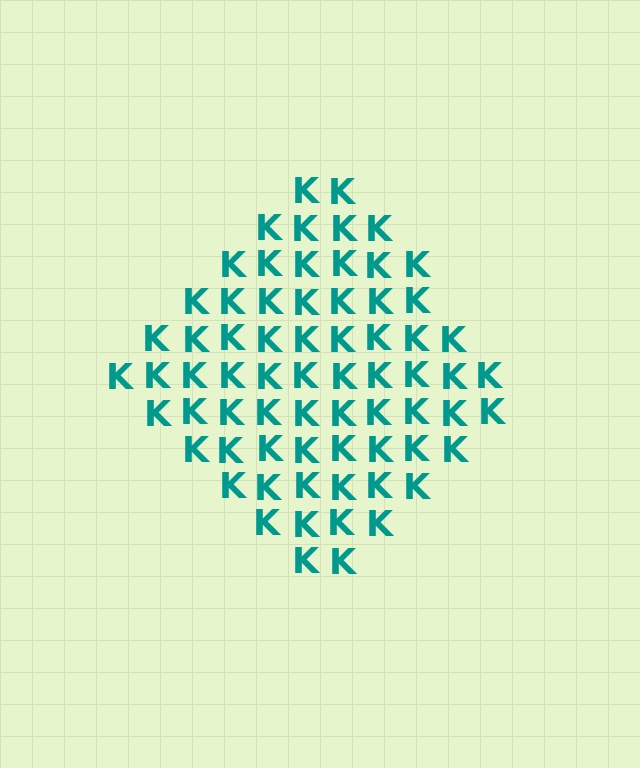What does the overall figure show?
The overall figure shows a diamond.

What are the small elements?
The small elements are letter K's.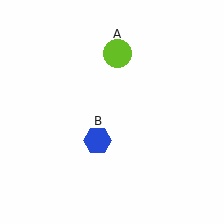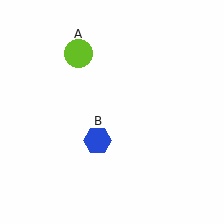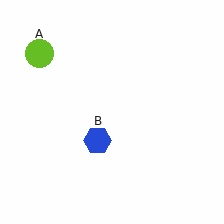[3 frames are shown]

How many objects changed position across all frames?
1 object changed position: lime circle (object A).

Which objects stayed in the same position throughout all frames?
Blue hexagon (object B) remained stationary.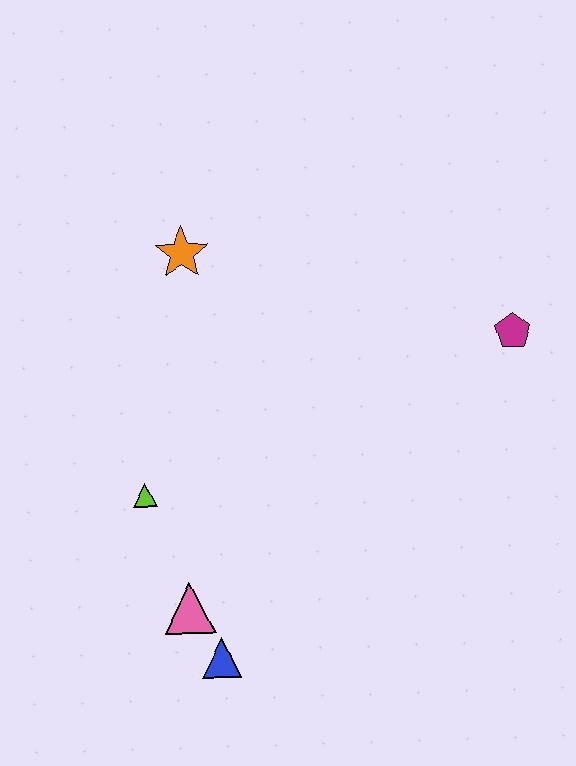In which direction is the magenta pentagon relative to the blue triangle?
The magenta pentagon is above the blue triangle.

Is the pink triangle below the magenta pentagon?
Yes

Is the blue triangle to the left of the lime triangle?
No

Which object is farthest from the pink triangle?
The magenta pentagon is farthest from the pink triangle.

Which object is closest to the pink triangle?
The blue triangle is closest to the pink triangle.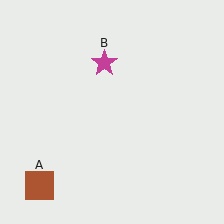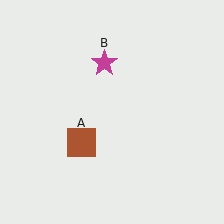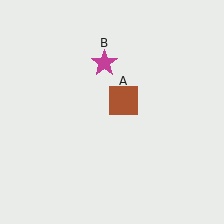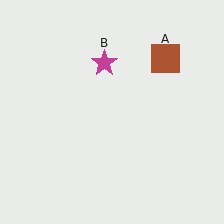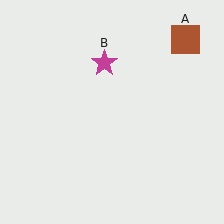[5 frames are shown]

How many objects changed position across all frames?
1 object changed position: brown square (object A).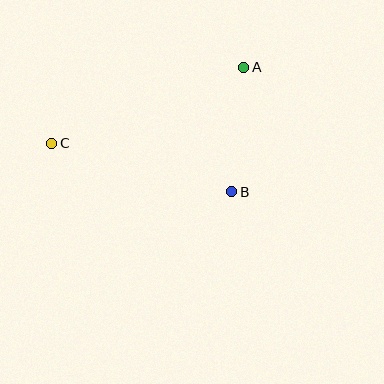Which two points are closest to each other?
Points A and B are closest to each other.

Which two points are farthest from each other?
Points A and C are farthest from each other.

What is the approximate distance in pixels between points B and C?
The distance between B and C is approximately 186 pixels.